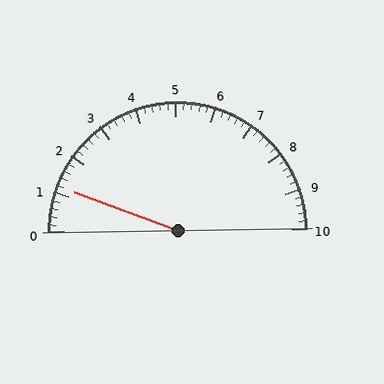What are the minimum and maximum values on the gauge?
The gauge ranges from 0 to 10.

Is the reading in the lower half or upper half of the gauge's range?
The reading is in the lower half of the range (0 to 10).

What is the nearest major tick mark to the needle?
The nearest major tick mark is 1.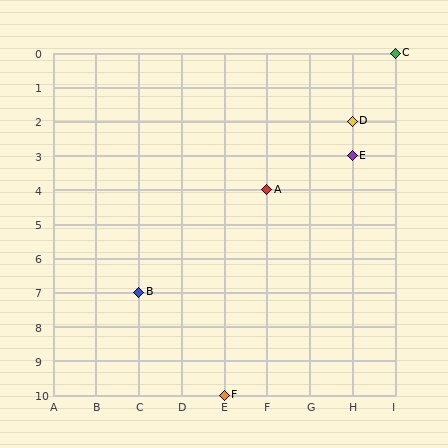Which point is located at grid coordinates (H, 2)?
Point D is at (H, 2).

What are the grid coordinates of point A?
Point A is at grid coordinates (F, 4).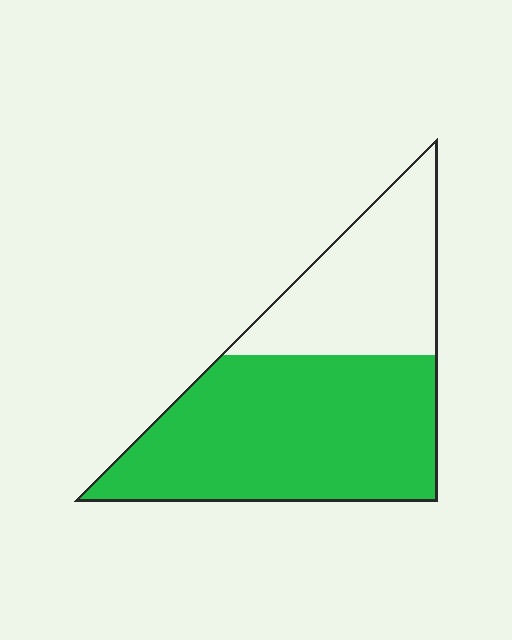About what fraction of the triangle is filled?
About five eighths (5/8).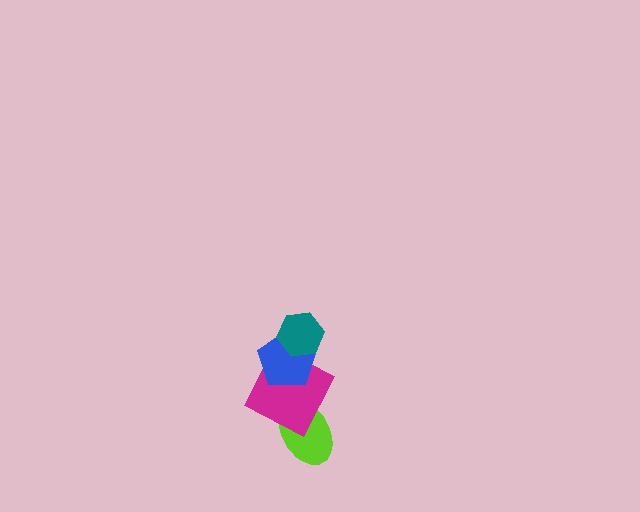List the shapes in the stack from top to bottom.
From top to bottom: the teal hexagon, the blue pentagon, the magenta square, the lime ellipse.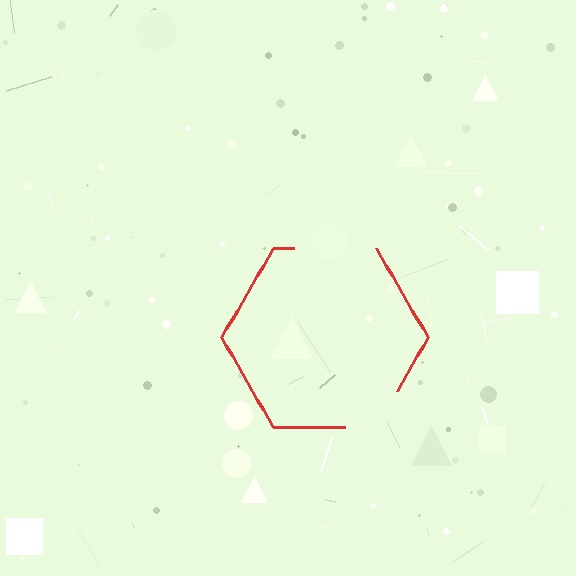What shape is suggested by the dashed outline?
The dashed outline suggests a hexagon.